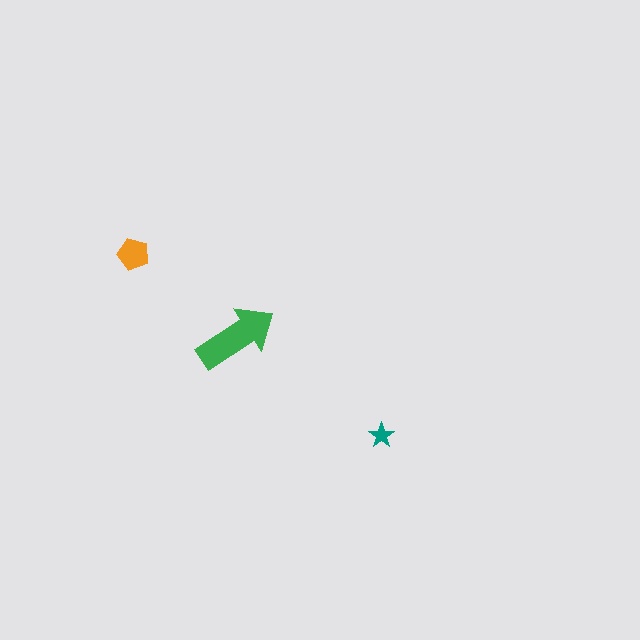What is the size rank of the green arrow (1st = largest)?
1st.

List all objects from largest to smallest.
The green arrow, the orange pentagon, the teal star.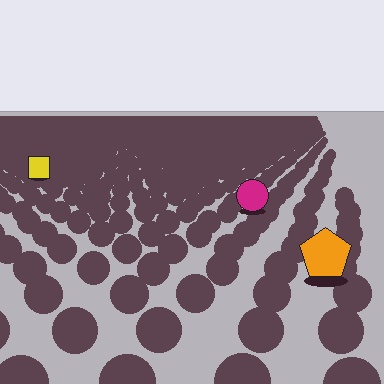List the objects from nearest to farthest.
From nearest to farthest: the orange pentagon, the magenta circle, the yellow square.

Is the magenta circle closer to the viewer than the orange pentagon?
No. The orange pentagon is closer — you can tell from the texture gradient: the ground texture is coarser near it.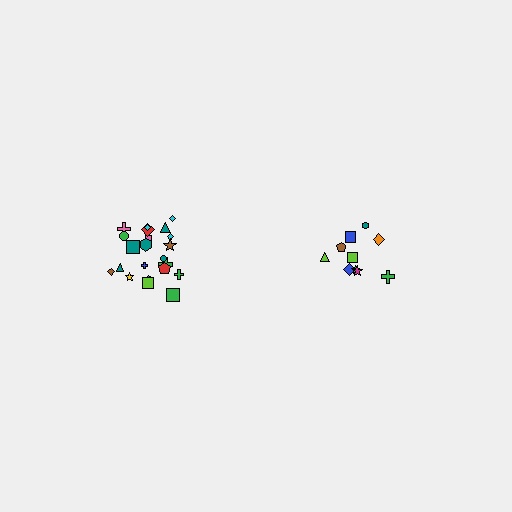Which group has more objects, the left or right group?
The left group.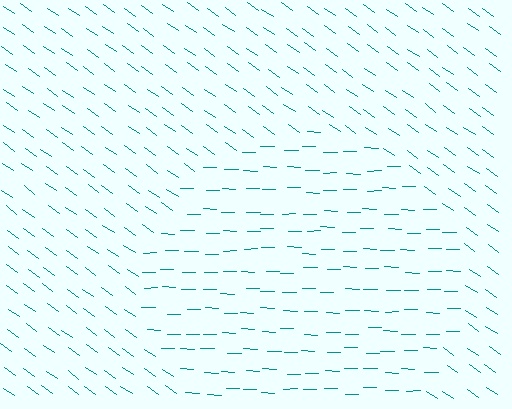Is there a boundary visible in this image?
Yes, there is a texture boundary formed by a change in line orientation.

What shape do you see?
I see a circle.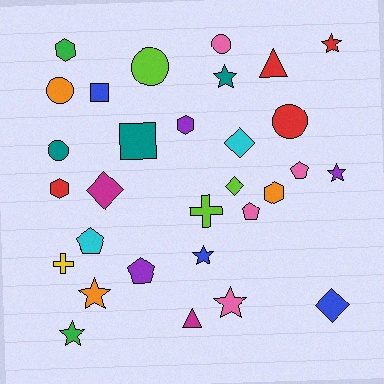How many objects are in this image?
There are 30 objects.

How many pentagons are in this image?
There are 4 pentagons.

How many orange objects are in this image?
There are 3 orange objects.